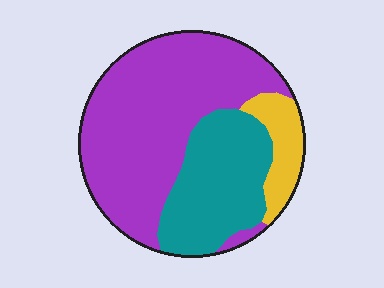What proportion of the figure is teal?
Teal covers 30% of the figure.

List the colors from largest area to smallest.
From largest to smallest: purple, teal, yellow.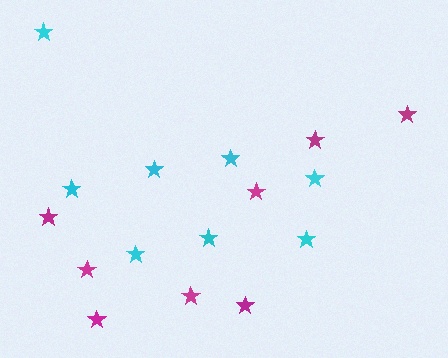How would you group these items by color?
There are 2 groups: one group of cyan stars (8) and one group of magenta stars (8).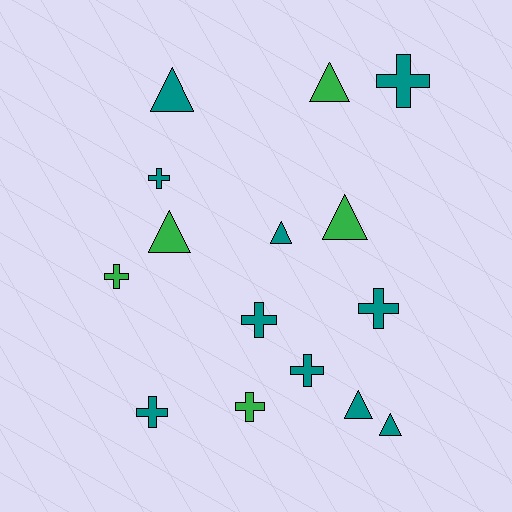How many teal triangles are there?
There are 4 teal triangles.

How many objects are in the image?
There are 15 objects.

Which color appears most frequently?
Teal, with 10 objects.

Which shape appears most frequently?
Cross, with 8 objects.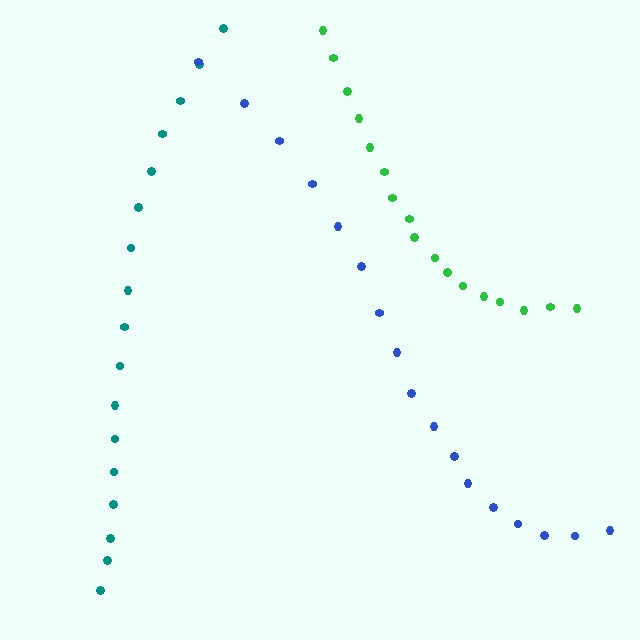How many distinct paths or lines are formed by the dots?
There are 3 distinct paths.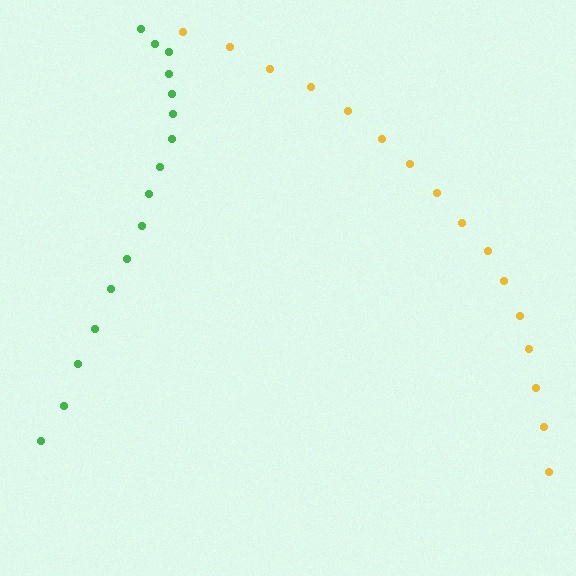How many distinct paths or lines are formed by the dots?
There are 2 distinct paths.